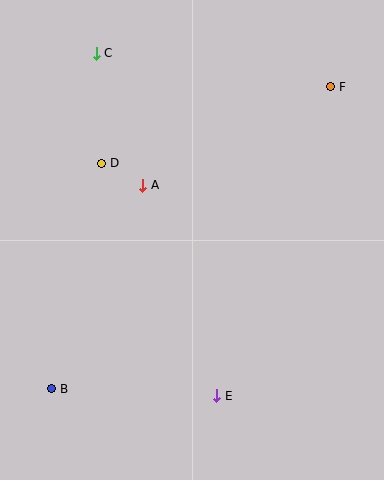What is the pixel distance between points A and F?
The distance between A and F is 212 pixels.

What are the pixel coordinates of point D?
Point D is at (102, 163).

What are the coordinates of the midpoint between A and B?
The midpoint between A and B is at (97, 287).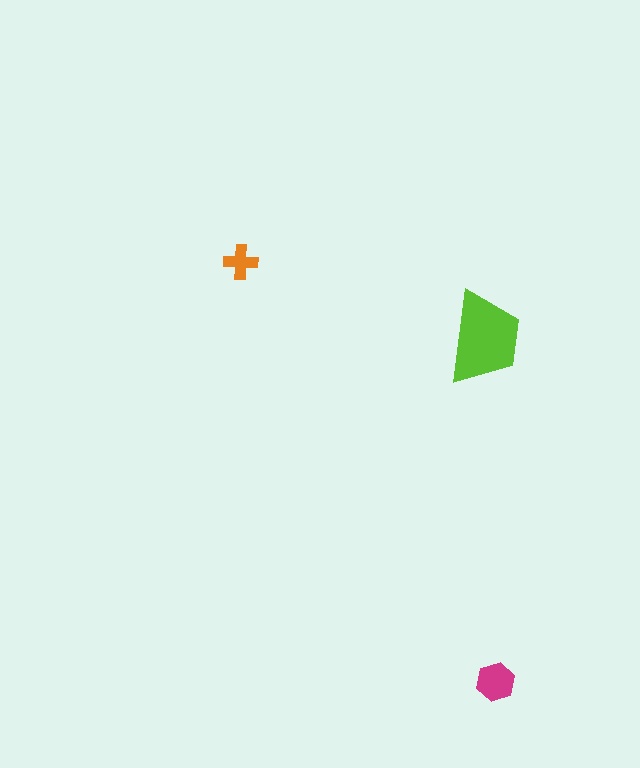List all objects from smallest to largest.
The orange cross, the magenta hexagon, the lime trapezoid.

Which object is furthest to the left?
The orange cross is leftmost.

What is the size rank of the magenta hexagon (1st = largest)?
2nd.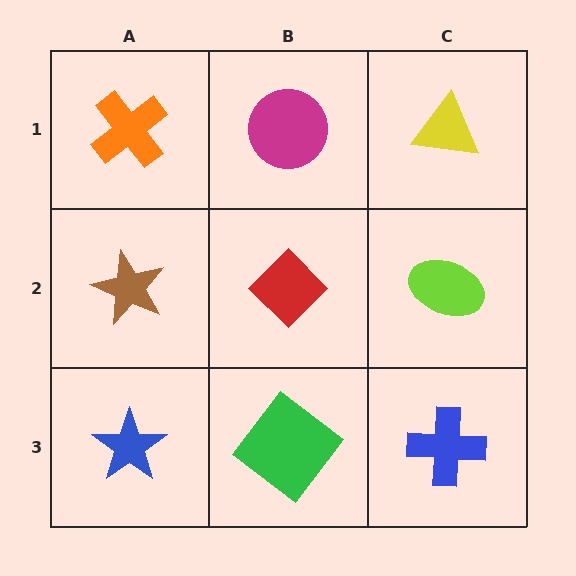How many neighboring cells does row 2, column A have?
3.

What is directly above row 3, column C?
A lime ellipse.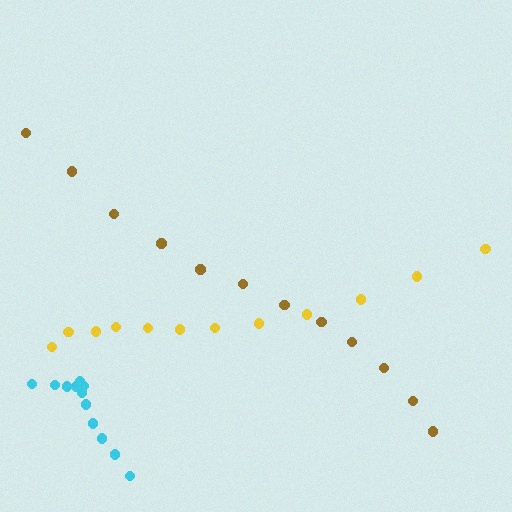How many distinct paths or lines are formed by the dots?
There are 3 distinct paths.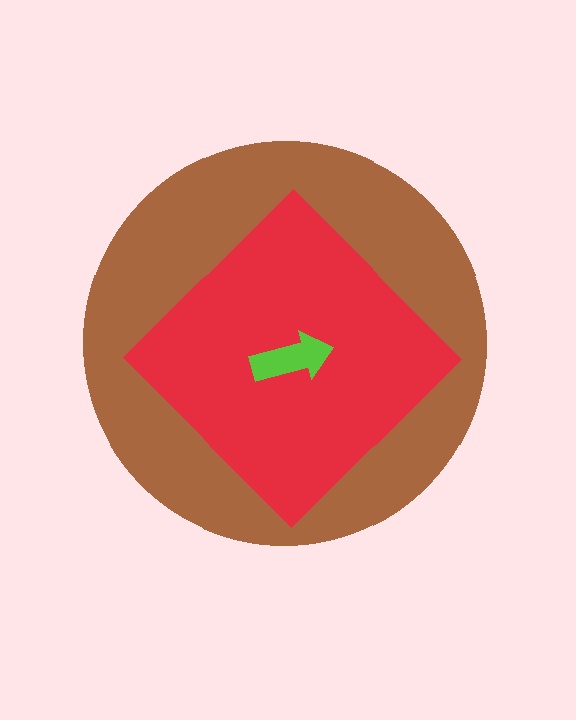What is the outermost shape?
The brown circle.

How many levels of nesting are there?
3.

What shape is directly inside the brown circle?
The red diamond.